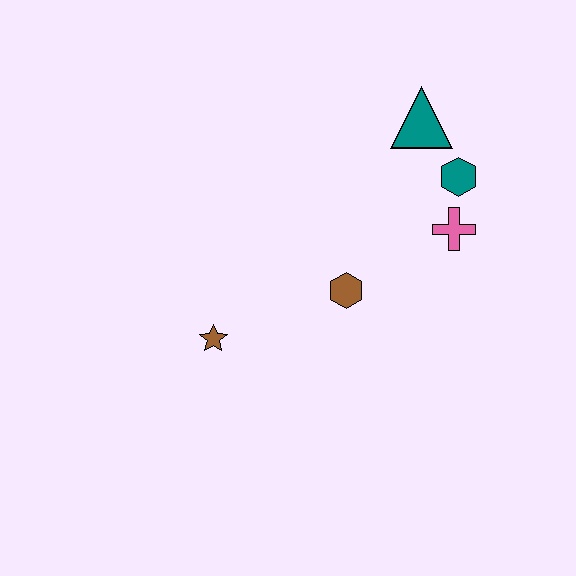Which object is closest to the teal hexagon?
The pink cross is closest to the teal hexagon.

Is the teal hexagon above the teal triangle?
No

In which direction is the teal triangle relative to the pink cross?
The teal triangle is above the pink cross.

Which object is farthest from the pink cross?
The brown star is farthest from the pink cross.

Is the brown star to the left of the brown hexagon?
Yes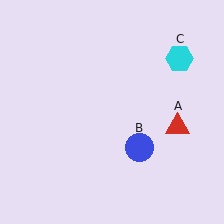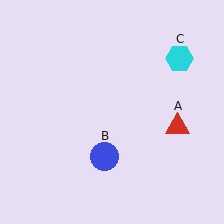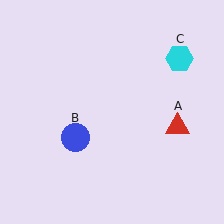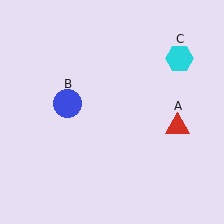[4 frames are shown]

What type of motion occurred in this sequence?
The blue circle (object B) rotated clockwise around the center of the scene.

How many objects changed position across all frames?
1 object changed position: blue circle (object B).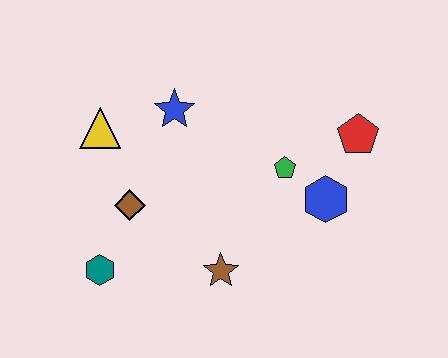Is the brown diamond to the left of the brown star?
Yes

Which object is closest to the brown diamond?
The teal hexagon is closest to the brown diamond.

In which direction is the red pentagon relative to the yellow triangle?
The red pentagon is to the right of the yellow triangle.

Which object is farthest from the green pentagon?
The teal hexagon is farthest from the green pentagon.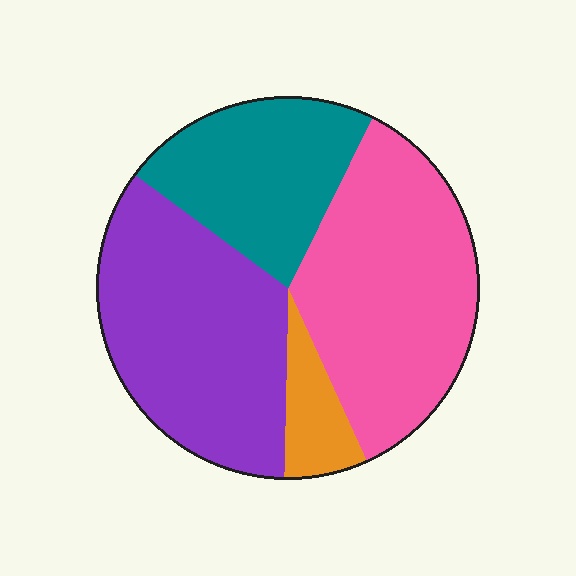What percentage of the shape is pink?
Pink takes up about three eighths (3/8) of the shape.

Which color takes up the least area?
Orange, at roughly 5%.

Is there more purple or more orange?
Purple.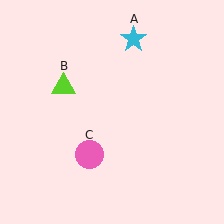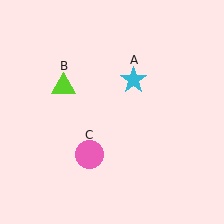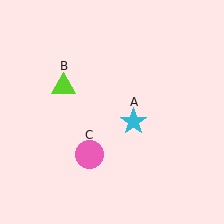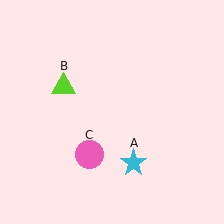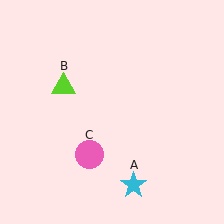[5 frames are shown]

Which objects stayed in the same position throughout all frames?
Lime triangle (object B) and pink circle (object C) remained stationary.